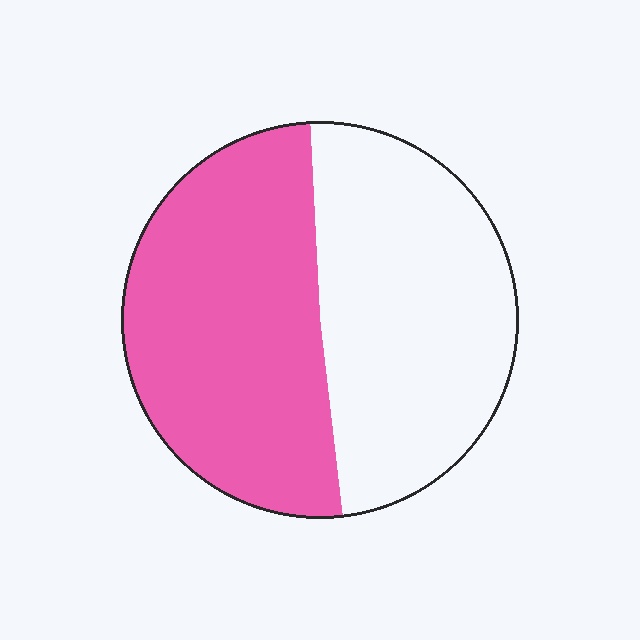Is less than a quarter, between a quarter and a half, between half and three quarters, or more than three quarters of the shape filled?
Between half and three quarters.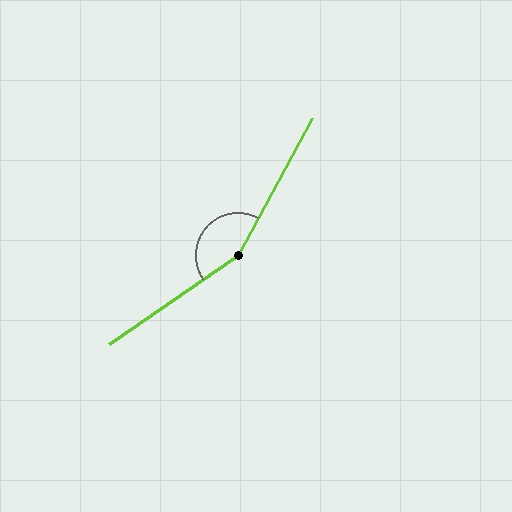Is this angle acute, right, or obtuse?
It is obtuse.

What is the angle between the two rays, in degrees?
Approximately 153 degrees.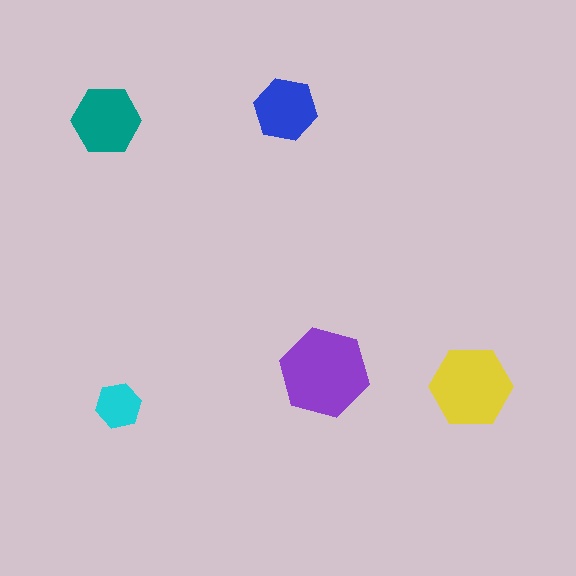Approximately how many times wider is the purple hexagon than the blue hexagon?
About 1.5 times wider.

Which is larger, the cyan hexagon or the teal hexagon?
The teal one.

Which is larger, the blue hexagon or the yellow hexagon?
The yellow one.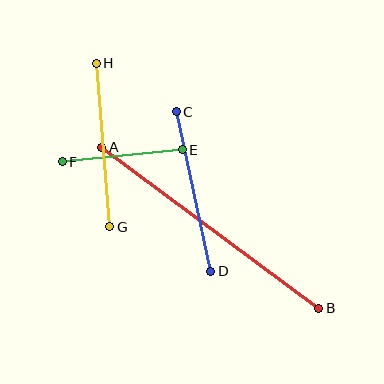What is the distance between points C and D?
The distance is approximately 163 pixels.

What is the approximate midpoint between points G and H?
The midpoint is at approximately (103, 145) pixels.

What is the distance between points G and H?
The distance is approximately 164 pixels.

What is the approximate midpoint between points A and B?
The midpoint is at approximately (210, 228) pixels.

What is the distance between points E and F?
The distance is approximately 120 pixels.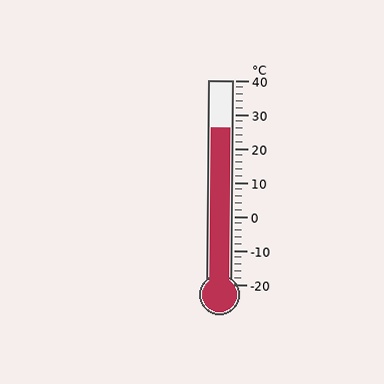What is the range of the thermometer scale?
The thermometer scale ranges from -20°C to 40°C.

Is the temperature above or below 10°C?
The temperature is above 10°C.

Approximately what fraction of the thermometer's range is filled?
The thermometer is filled to approximately 75% of its range.